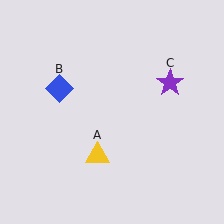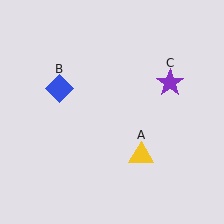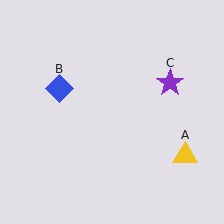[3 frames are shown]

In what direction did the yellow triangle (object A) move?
The yellow triangle (object A) moved right.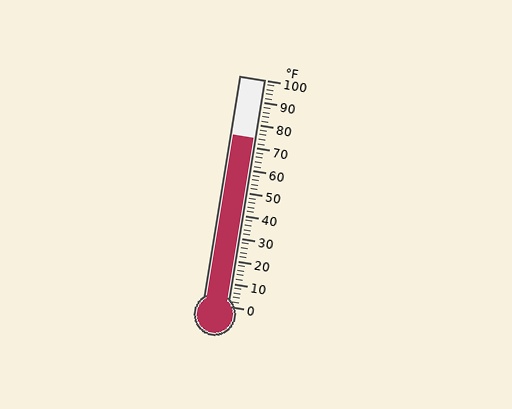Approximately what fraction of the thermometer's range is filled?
The thermometer is filled to approximately 75% of its range.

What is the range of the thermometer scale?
The thermometer scale ranges from 0°F to 100°F.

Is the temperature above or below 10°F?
The temperature is above 10°F.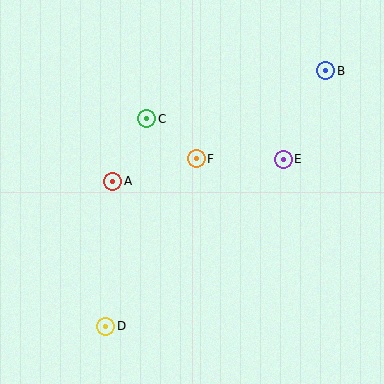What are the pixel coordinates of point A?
Point A is at (113, 181).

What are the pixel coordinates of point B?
Point B is at (326, 71).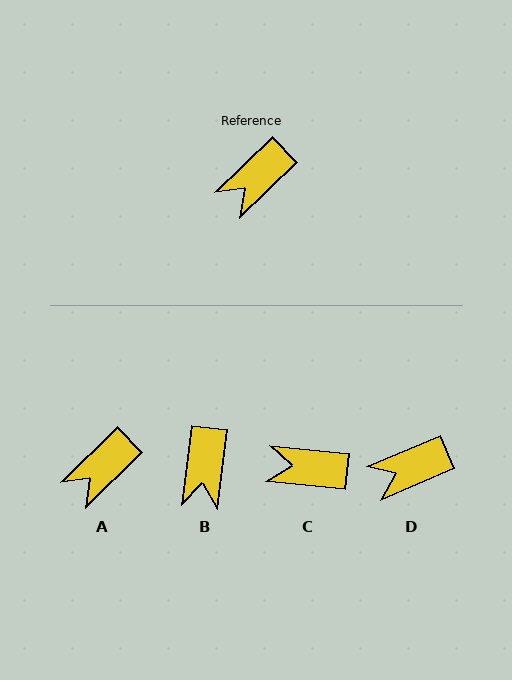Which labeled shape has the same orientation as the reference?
A.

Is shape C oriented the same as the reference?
No, it is off by about 50 degrees.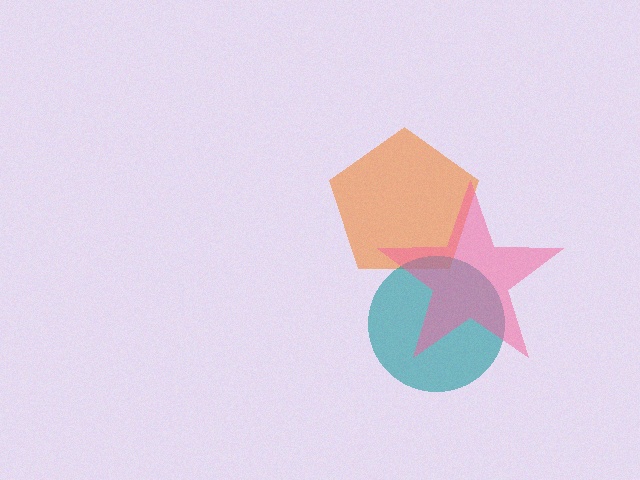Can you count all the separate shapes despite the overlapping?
Yes, there are 3 separate shapes.